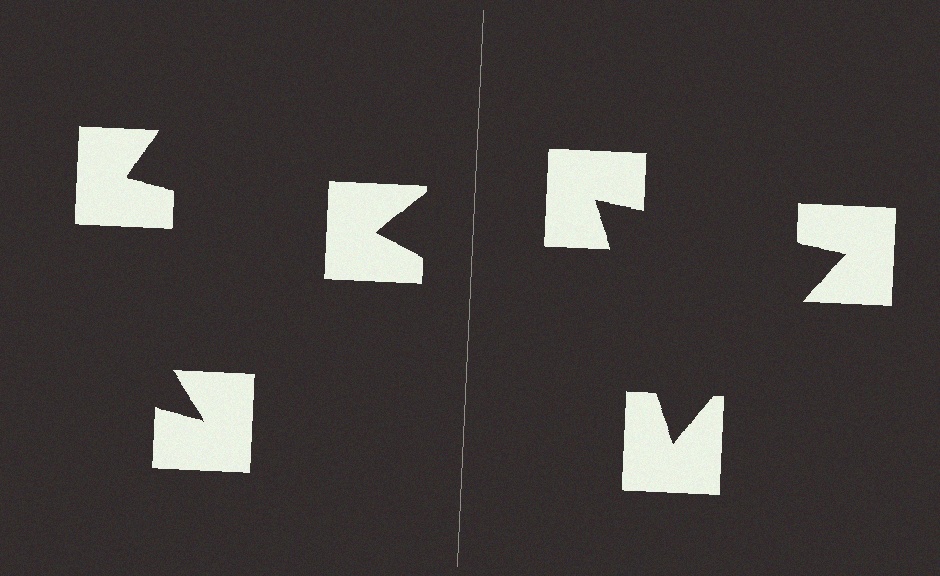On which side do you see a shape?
An illusory triangle appears on the right side. On the left side the wedge cuts are rotated, so no coherent shape forms.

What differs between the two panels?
The notched squares are positioned identically on both sides; only the wedge orientations differ. On the right they align to a triangle; on the left they are misaligned.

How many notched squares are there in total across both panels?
6 — 3 on each side.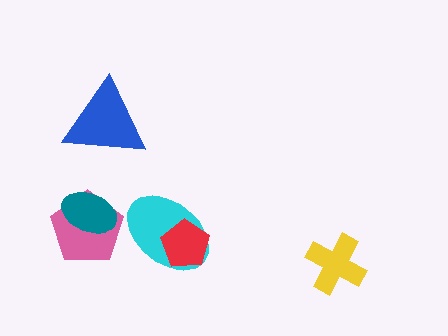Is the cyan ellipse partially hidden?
Yes, it is partially covered by another shape.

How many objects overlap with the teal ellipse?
1 object overlaps with the teal ellipse.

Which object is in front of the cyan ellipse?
The red pentagon is in front of the cyan ellipse.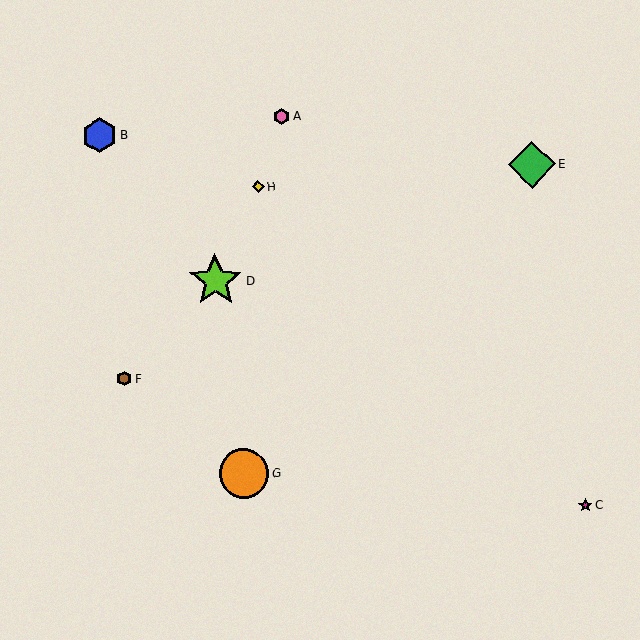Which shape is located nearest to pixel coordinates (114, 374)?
The brown hexagon (labeled F) at (124, 379) is nearest to that location.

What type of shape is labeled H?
Shape H is a yellow diamond.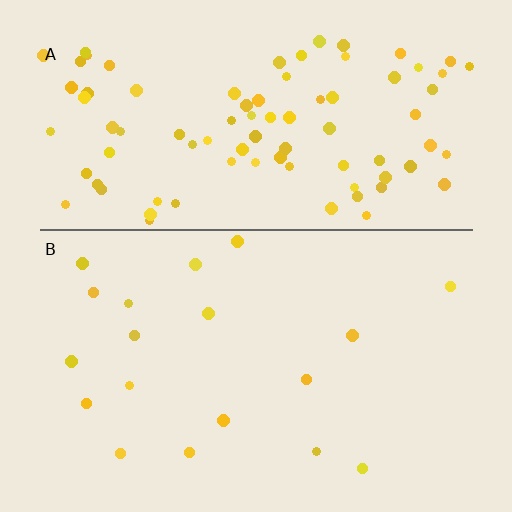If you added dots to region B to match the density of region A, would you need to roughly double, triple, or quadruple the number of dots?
Approximately quadruple.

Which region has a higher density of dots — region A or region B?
A (the top).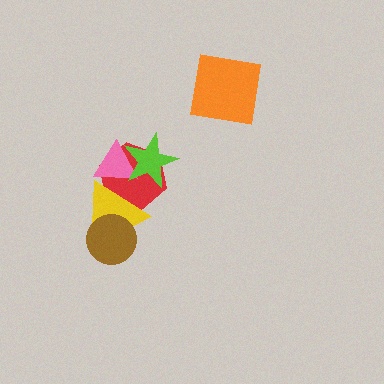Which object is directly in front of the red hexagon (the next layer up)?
The pink triangle is directly in front of the red hexagon.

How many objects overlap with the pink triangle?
3 objects overlap with the pink triangle.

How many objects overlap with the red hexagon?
3 objects overlap with the red hexagon.